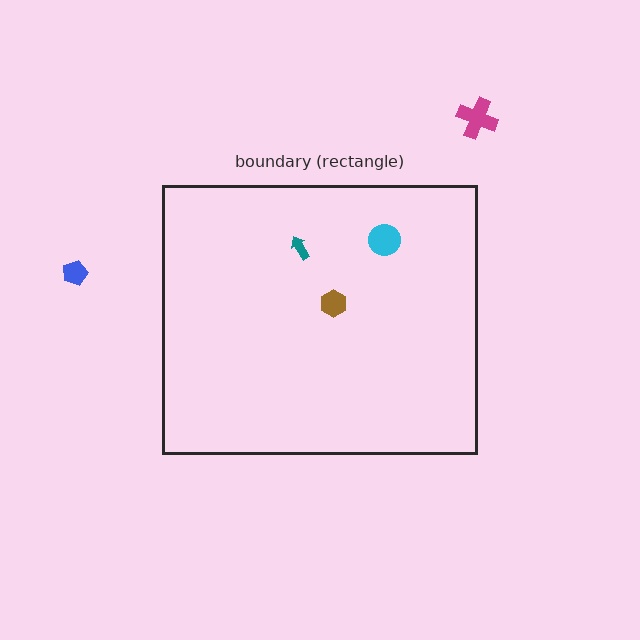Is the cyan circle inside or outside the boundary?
Inside.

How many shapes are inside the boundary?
3 inside, 2 outside.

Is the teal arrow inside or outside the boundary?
Inside.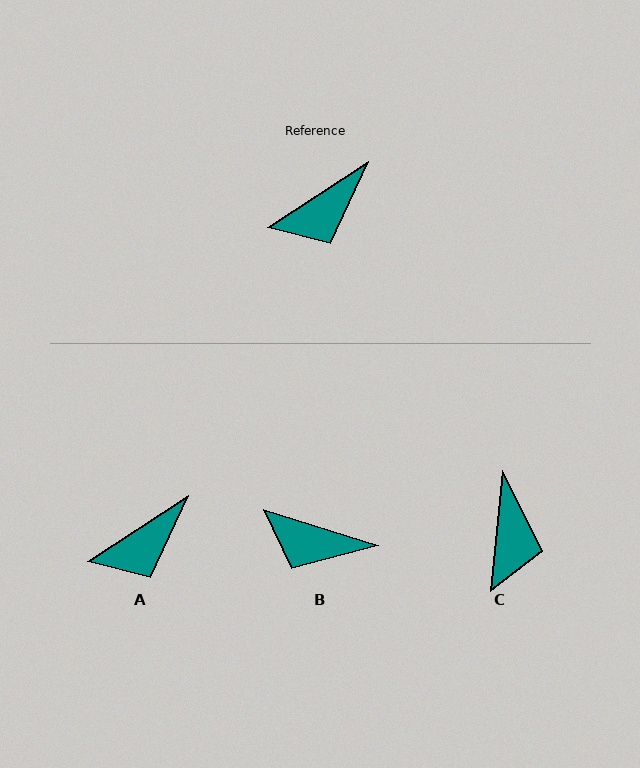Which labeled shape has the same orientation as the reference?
A.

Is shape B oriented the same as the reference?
No, it is off by about 50 degrees.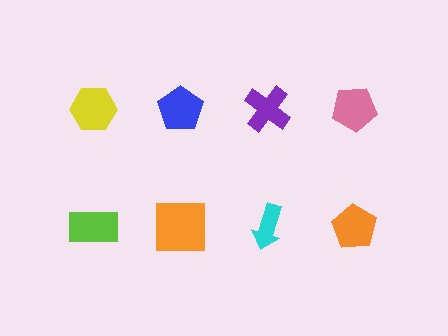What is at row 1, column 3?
A purple cross.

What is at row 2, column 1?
A lime rectangle.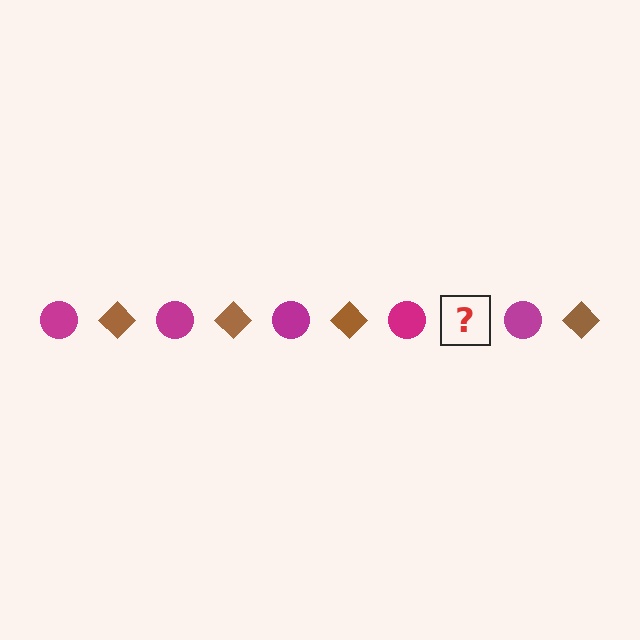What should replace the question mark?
The question mark should be replaced with a brown diamond.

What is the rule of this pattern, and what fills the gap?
The rule is that the pattern alternates between magenta circle and brown diamond. The gap should be filled with a brown diamond.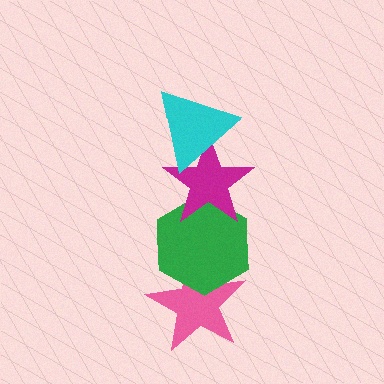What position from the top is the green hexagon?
The green hexagon is 3rd from the top.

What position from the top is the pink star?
The pink star is 4th from the top.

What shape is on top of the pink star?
The green hexagon is on top of the pink star.